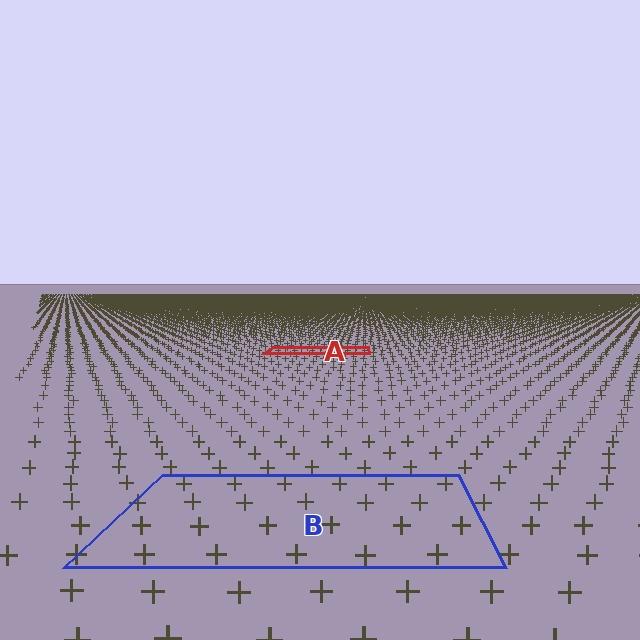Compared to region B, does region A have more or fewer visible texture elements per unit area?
Region A has more texture elements per unit area — they are packed more densely because it is farther away.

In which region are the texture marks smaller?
The texture marks are smaller in region A, because it is farther away.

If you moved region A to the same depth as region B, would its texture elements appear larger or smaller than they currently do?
They would appear larger. At a closer depth, the same texture elements are projected at a bigger on-screen size.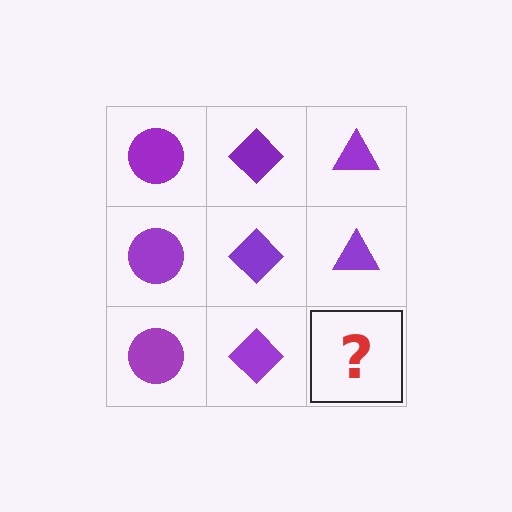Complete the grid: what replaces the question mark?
The question mark should be replaced with a purple triangle.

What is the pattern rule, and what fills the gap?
The rule is that each column has a consistent shape. The gap should be filled with a purple triangle.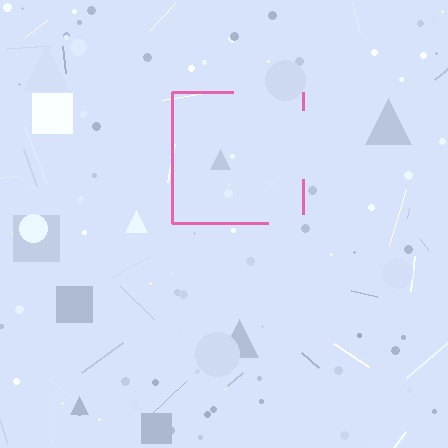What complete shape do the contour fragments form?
The contour fragments form a square.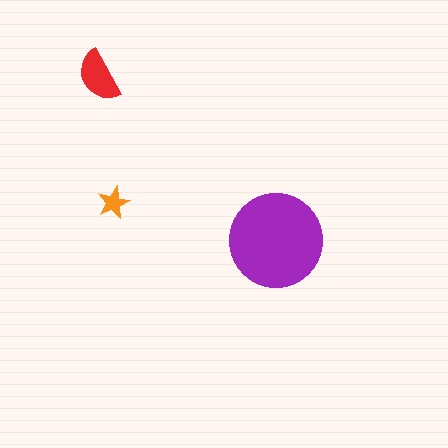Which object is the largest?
The purple circle.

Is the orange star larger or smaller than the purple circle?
Smaller.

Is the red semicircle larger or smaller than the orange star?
Larger.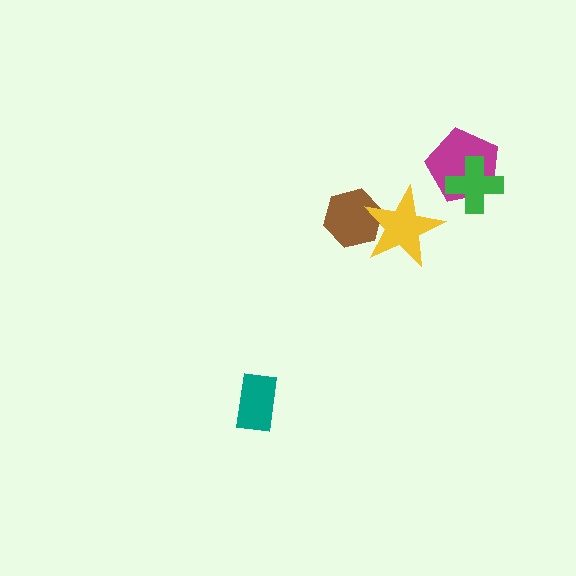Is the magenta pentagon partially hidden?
Yes, it is partially covered by another shape.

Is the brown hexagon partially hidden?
Yes, it is partially covered by another shape.